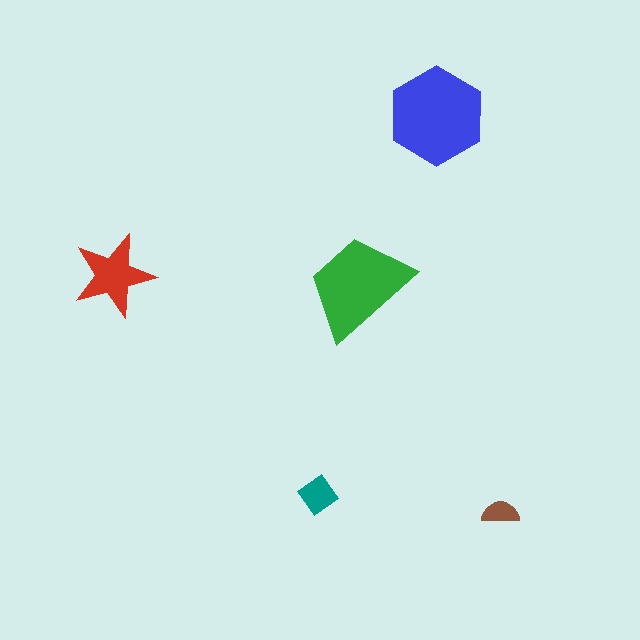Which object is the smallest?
The brown semicircle.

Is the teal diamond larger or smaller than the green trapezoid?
Smaller.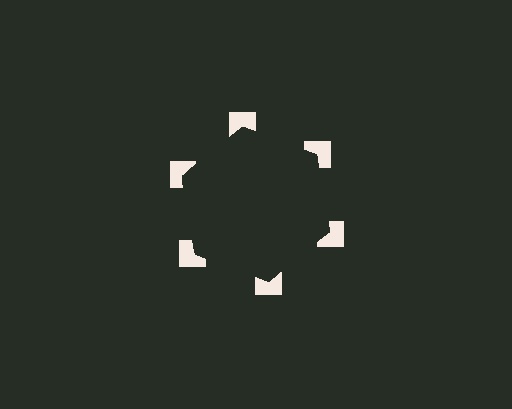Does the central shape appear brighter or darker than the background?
It typically appears slightly darker than the background, even though no actual brightness change is drawn.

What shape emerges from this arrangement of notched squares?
An illusory hexagon — its edges are inferred from the aligned wedge cuts in the notched squares, not physically drawn.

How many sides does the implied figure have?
6 sides.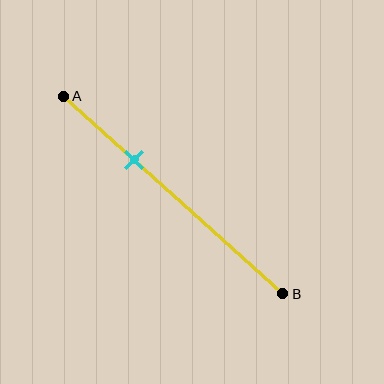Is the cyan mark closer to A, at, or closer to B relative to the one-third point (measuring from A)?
The cyan mark is approximately at the one-third point of segment AB.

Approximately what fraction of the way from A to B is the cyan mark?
The cyan mark is approximately 30% of the way from A to B.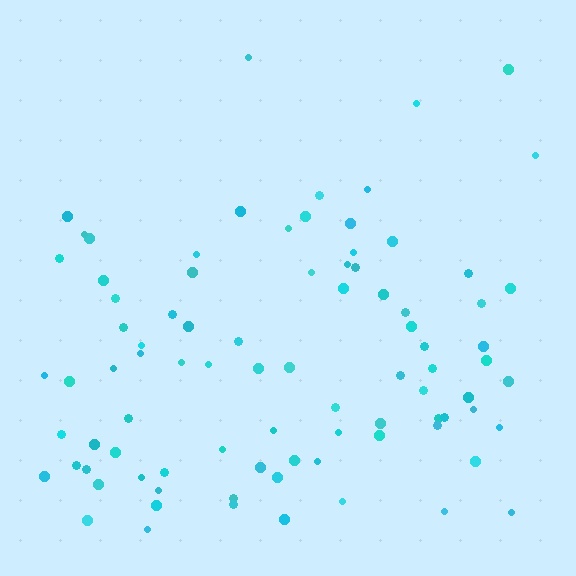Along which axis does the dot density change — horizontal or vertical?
Vertical.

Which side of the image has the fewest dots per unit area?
The top.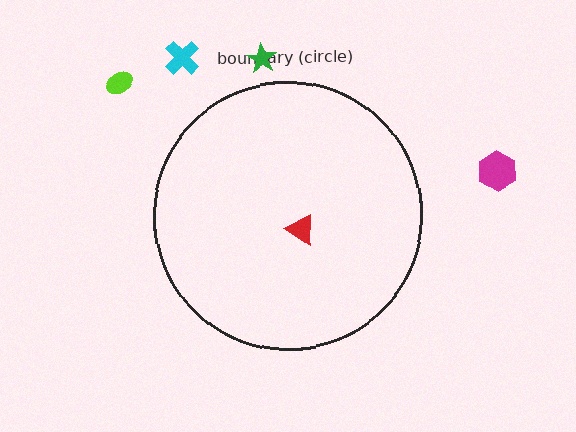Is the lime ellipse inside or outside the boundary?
Outside.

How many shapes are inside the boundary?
1 inside, 4 outside.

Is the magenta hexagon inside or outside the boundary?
Outside.